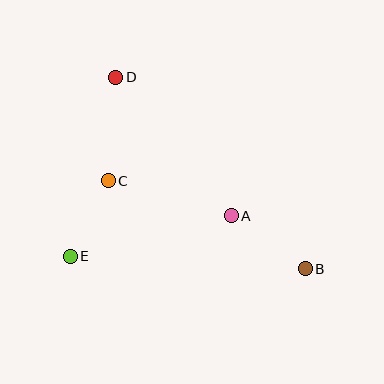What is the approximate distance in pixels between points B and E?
The distance between B and E is approximately 236 pixels.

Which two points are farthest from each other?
Points B and D are farthest from each other.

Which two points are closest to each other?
Points C and E are closest to each other.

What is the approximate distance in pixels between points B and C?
The distance between B and C is approximately 216 pixels.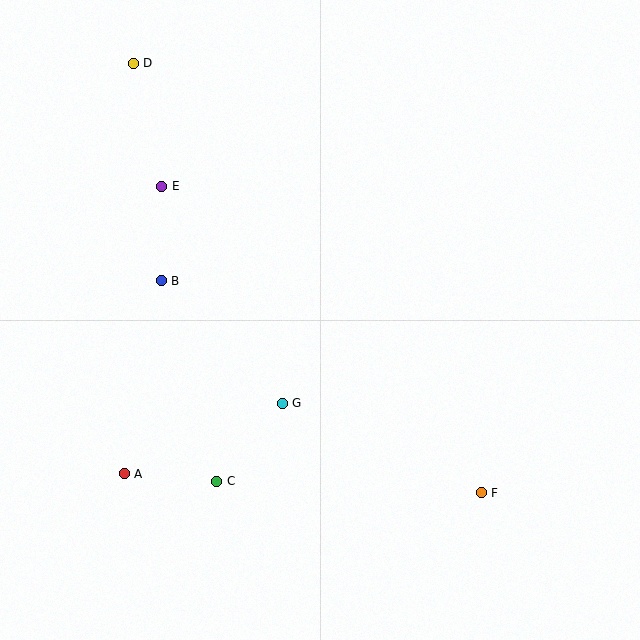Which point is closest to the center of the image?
Point G at (282, 403) is closest to the center.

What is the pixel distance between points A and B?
The distance between A and B is 196 pixels.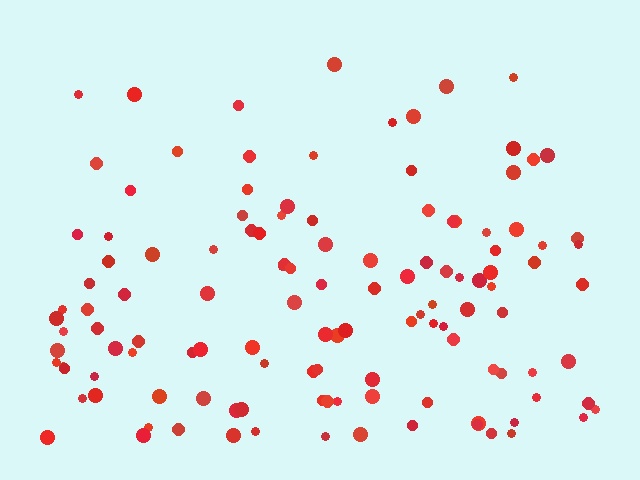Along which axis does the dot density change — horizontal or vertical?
Vertical.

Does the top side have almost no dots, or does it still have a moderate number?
Still a moderate number, just noticeably fewer than the bottom.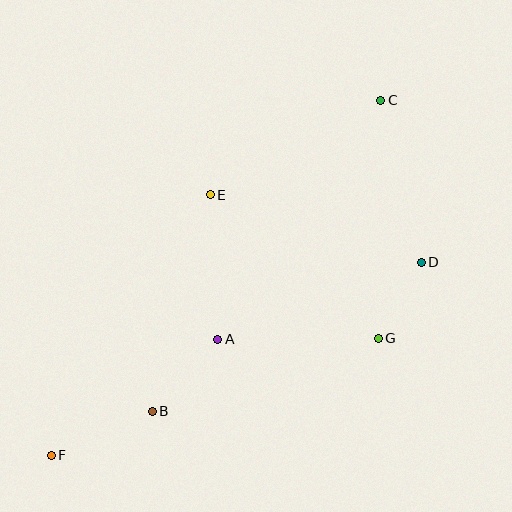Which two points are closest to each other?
Points D and G are closest to each other.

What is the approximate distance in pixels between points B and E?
The distance between B and E is approximately 224 pixels.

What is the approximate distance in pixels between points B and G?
The distance between B and G is approximately 238 pixels.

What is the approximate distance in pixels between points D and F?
The distance between D and F is approximately 417 pixels.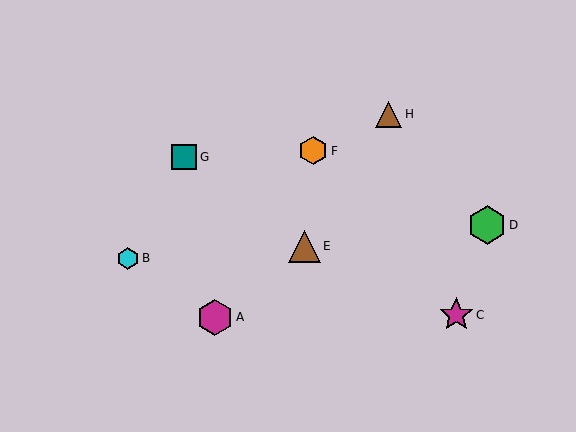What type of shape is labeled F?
Shape F is an orange hexagon.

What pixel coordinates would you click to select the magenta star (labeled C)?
Click at (456, 315) to select the magenta star C.